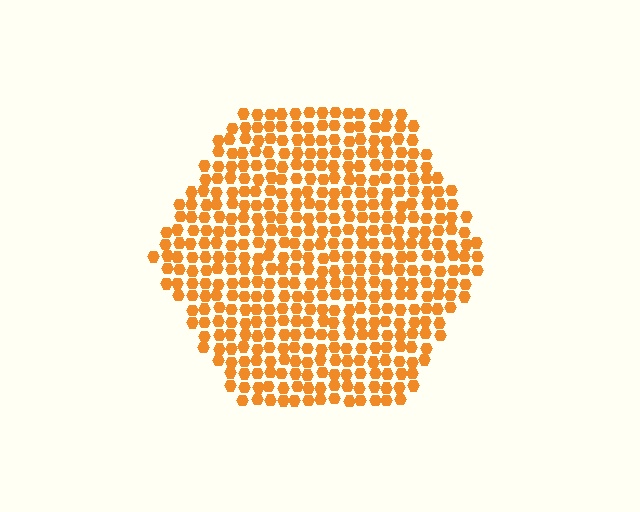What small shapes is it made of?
It is made of small hexagons.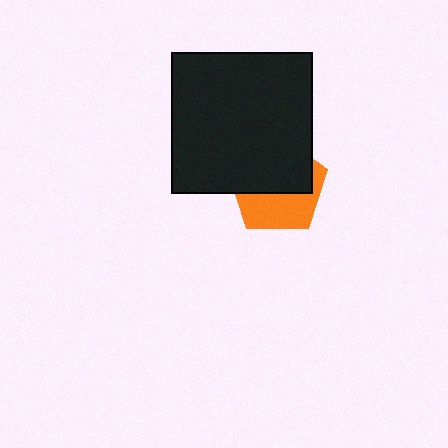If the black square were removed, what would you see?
You would see the complete orange pentagon.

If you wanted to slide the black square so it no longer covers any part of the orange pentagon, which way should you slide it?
Slide it up — that is the most direct way to separate the two shapes.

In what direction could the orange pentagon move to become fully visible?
The orange pentagon could move down. That would shift it out from behind the black square entirely.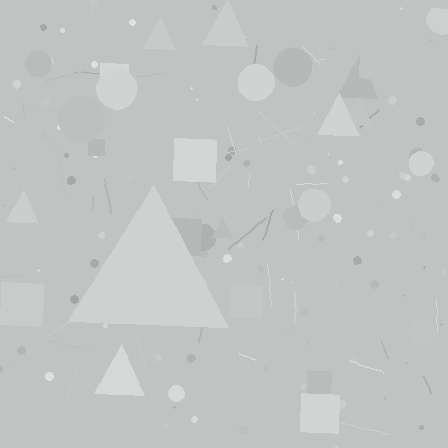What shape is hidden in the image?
A triangle is hidden in the image.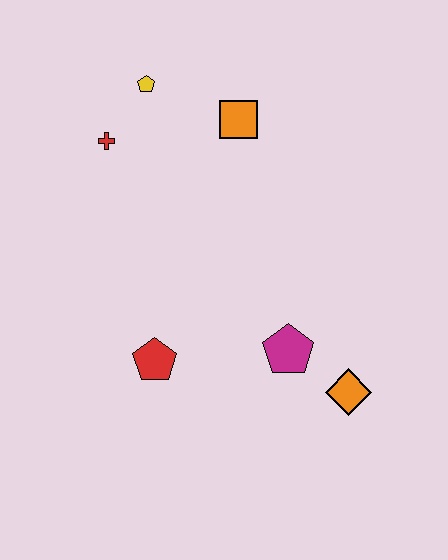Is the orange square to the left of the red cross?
No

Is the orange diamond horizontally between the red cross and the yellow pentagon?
No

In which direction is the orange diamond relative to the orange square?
The orange diamond is below the orange square.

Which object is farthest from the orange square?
The orange diamond is farthest from the orange square.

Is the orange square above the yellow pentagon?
No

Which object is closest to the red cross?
The yellow pentagon is closest to the red cross.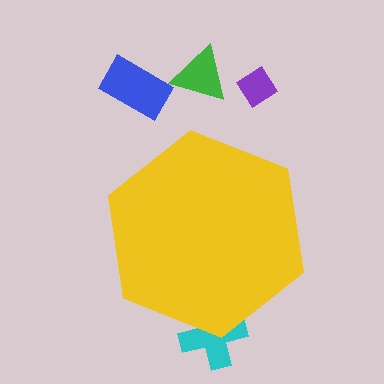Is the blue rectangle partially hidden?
No, the blue rectangle is fully visible.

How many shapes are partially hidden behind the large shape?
1 shape is partially hidden.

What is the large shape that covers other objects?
A yellow hexagon.